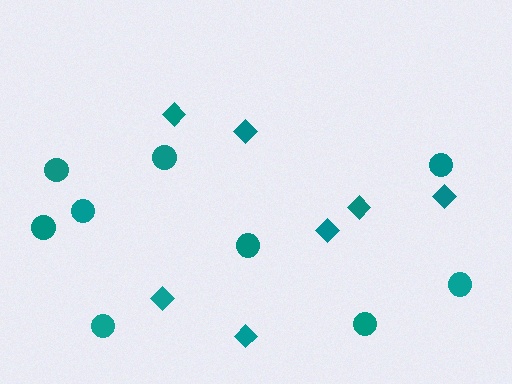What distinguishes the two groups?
There are 2 groups: one group of circles (9) and one group of diamonds (7).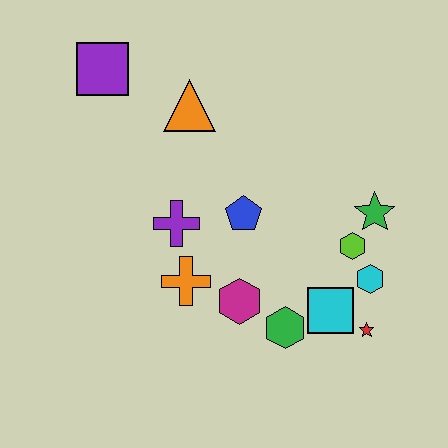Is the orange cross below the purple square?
Yes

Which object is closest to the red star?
The cyan square is closest to the red star.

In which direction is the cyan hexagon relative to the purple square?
The cyan hexagon is to the right of the purple square.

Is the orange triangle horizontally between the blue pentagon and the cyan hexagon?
No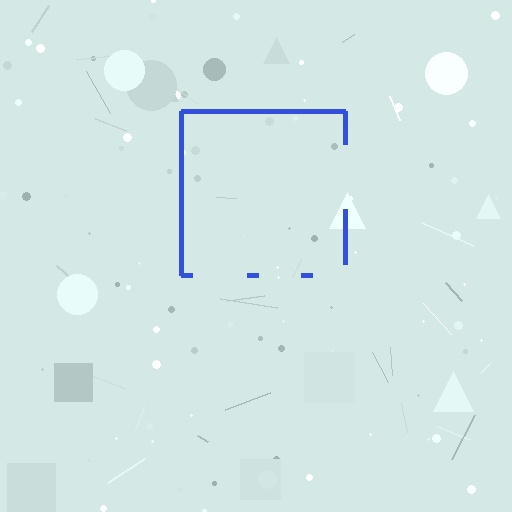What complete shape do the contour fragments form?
The contour fragments form a square.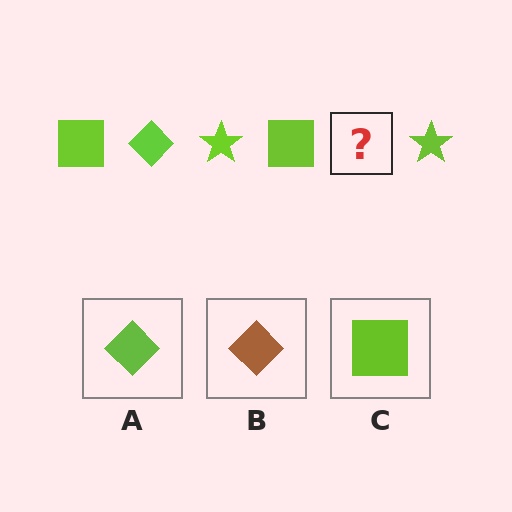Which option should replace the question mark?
Option A.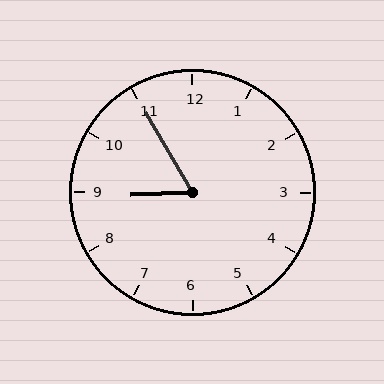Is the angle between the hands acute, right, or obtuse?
It is acute.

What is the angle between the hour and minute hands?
Approximately 62 degrees.